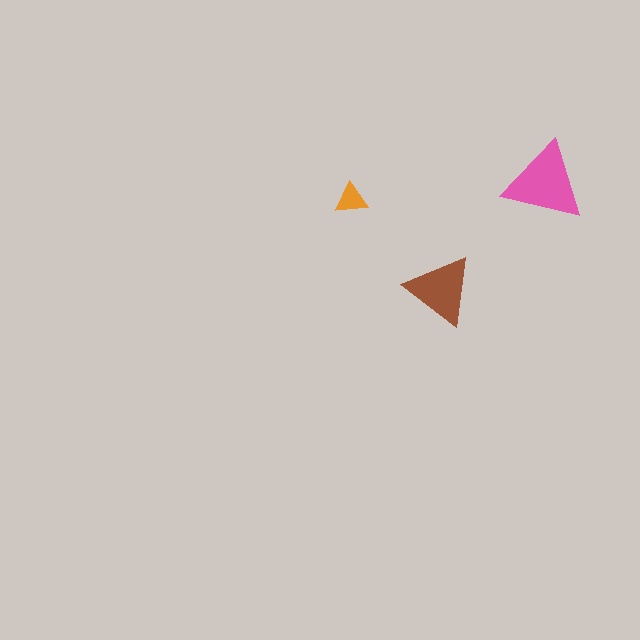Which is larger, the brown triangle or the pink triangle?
The pink one.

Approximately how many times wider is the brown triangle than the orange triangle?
About 2 times wider.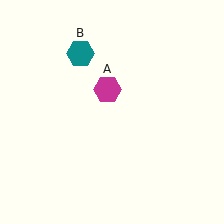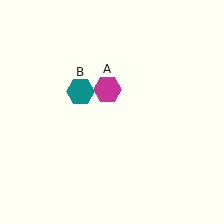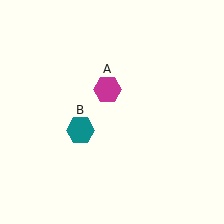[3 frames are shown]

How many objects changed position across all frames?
1 object changed position: teal hexagon (object B).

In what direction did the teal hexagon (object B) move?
The teal hexagon (object B) moved down.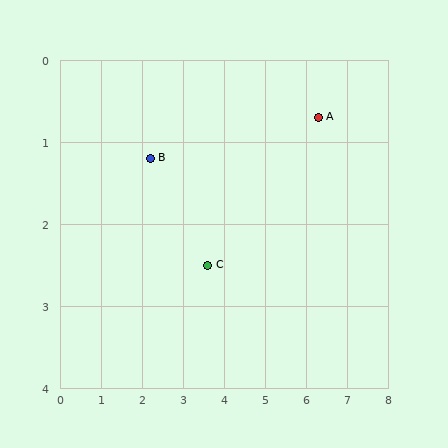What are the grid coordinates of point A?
Point A is at approximately (6.3, 0.7).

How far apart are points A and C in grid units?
Points A and C are about 3.2 grid units apart.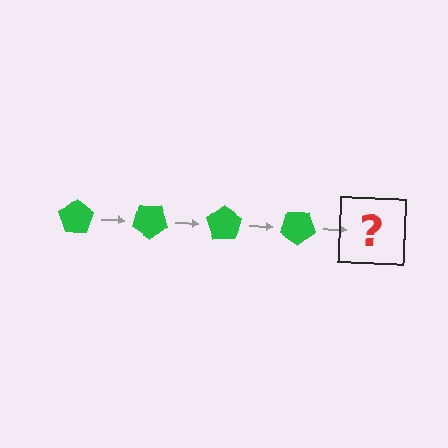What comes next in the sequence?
The next element should be a green pentagon rotated 140 degrees.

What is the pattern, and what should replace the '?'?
The pattern is that the pentagon rotates 35 degrees each step. The '?' should be a green pentagon rotated 140 degrees.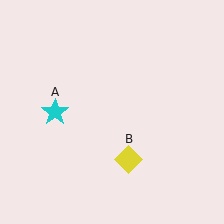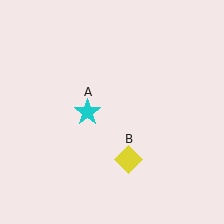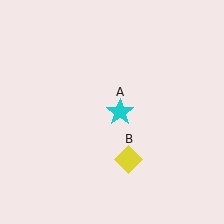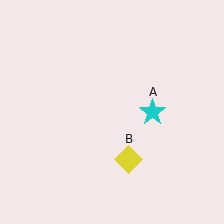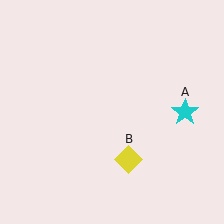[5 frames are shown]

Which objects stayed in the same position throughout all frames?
Yellow diamond (object B) remained stationary.